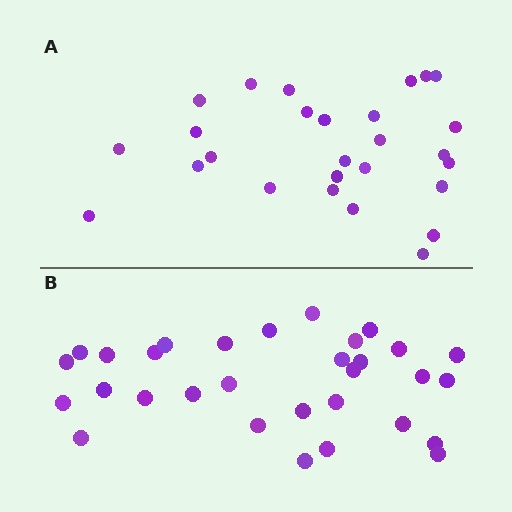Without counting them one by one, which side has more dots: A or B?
Region B (the bottom region) has more dots.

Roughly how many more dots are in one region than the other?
Region B has about 4 more dots than region A.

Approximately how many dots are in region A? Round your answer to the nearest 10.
About 30 dots. (The exact count is 27, which rounds to 30.)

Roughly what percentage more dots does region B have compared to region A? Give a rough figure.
About 15% more.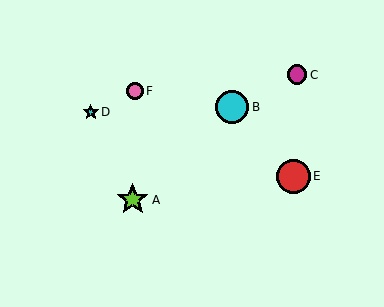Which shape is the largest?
The red circle (labeled E) is the largest.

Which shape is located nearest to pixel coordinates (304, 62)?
The magenta circle (labeled C) at (297, 75) is nearest to that location.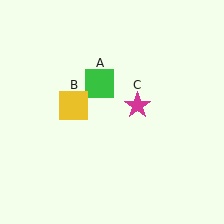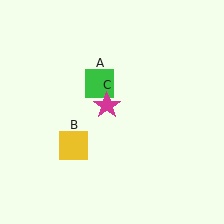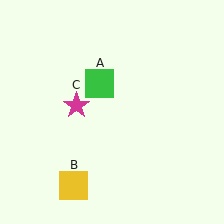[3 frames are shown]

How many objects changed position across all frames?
2 objects changed position: yellow square (object B), magenta star (object C).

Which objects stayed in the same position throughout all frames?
Green square (object A) remained stationary.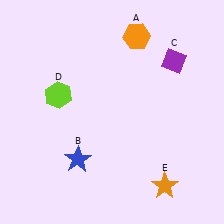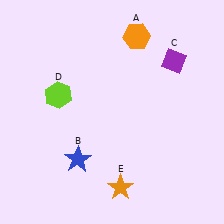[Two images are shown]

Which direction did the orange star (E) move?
The orange star (E) moved left.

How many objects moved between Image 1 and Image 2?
1 object moved between the two images.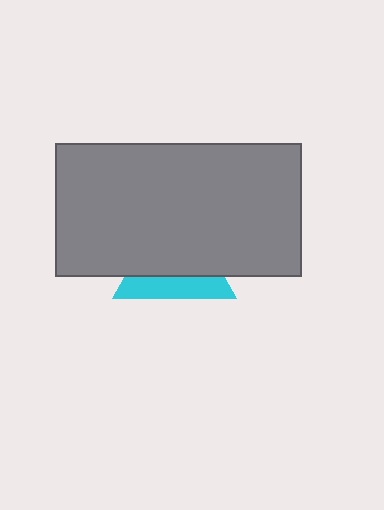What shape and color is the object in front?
The object in front is a gray rectangle.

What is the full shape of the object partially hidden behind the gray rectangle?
The partially hidden object is a cyan triangle.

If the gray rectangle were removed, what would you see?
You would see the complete cyan triangle.